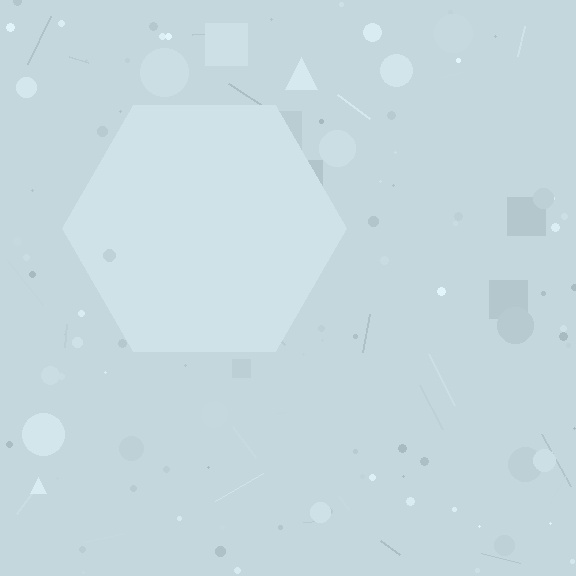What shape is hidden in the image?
A hexagon is hidden in the image.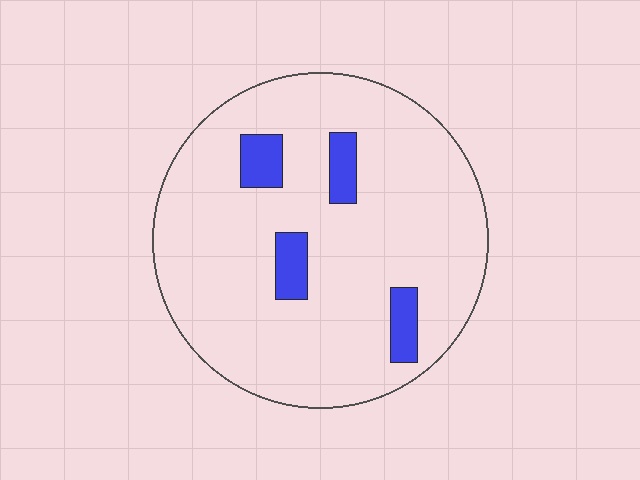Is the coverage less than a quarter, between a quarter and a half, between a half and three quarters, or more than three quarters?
Less than a quarter.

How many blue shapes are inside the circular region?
4.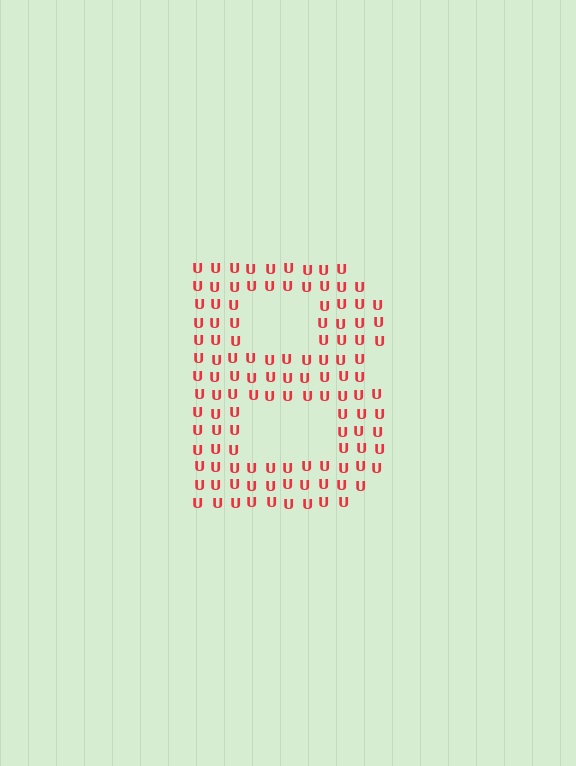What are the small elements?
The small elements are letter U's.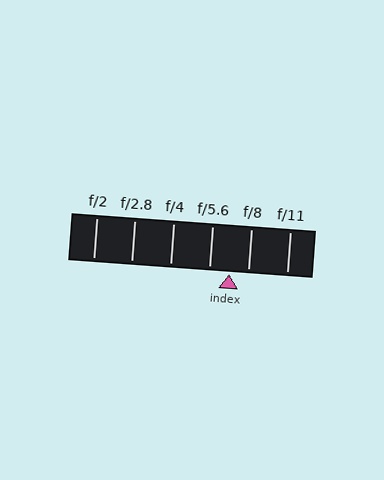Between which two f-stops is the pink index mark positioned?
The index mark is between f/5.6 and f/8.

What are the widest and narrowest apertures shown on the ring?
The widest aperture shown is f/2 and the narrowest is f/11.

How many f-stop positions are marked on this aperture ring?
There are 6 f-stop positions marked.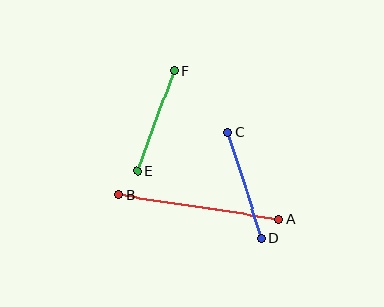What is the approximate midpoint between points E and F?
The midpoint is at approximately (156, 121) pixels.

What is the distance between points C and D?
The distance is approximately 110 pixels.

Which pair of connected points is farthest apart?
Points A and B are farthest apart.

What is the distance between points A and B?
The distance is approximately 163 pixels.